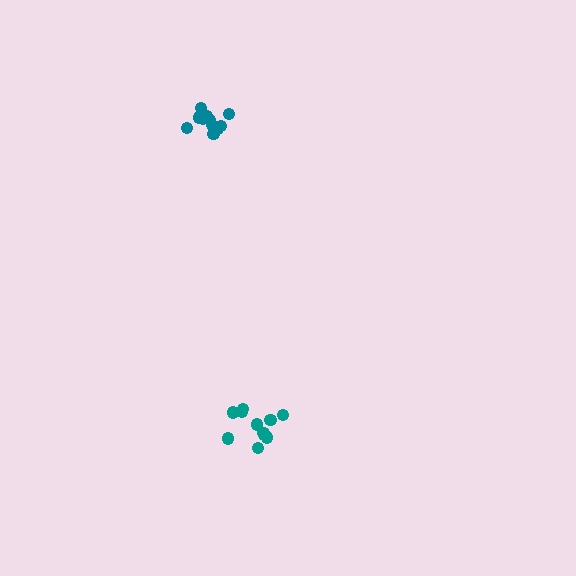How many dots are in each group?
Group 1: 11 dots, Group 2: 11 dots (22 total).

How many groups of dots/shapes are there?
There are 2 groups.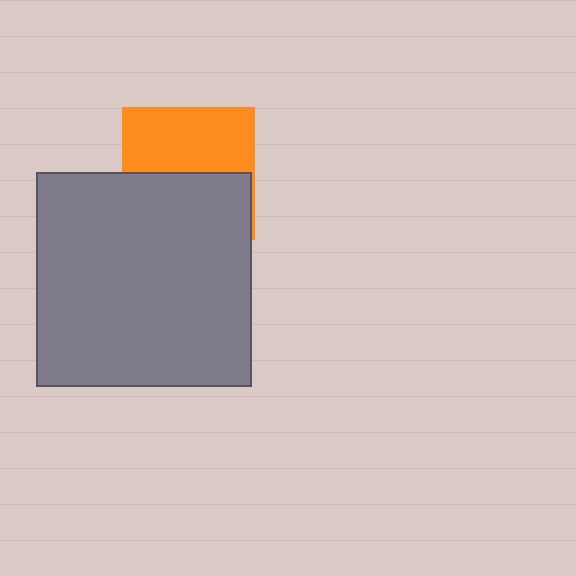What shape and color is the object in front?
The object in front is a gray square.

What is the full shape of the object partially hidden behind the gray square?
The partially hidden object is an orange square.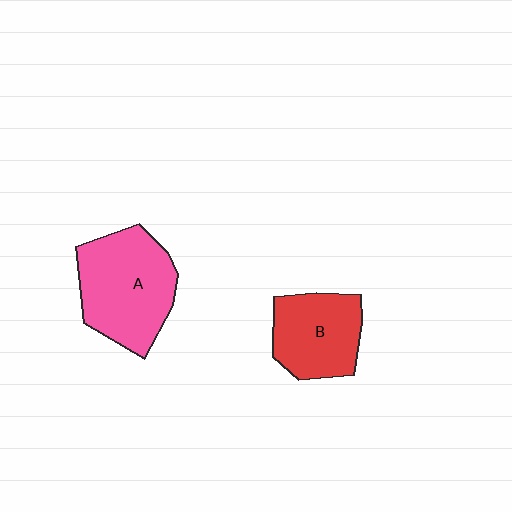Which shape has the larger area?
Shape A (pink).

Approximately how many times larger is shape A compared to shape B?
Approximately 1.4 times.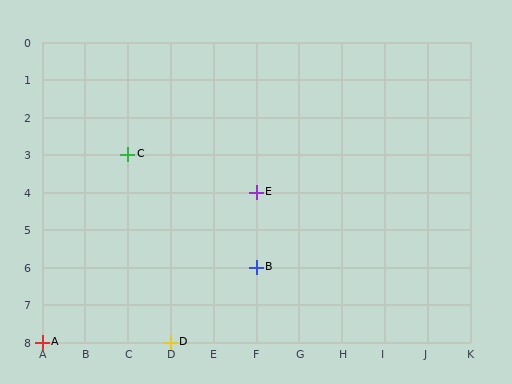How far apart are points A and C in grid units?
Points A and C are 2 columns and 5 rows apart (about 5.4 grid units diagonally).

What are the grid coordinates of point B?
Point B is at grid coordinates (F, 6).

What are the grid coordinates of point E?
Point E is at grid coordinates (F, 4).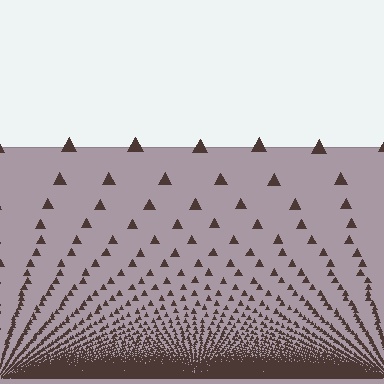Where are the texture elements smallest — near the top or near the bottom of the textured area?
Near the bottom.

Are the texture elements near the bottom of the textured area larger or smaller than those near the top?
Smaller. The gradient is inverted — elements near the bottom are smaller and denser.